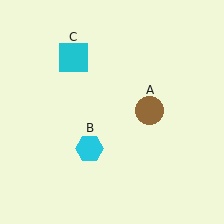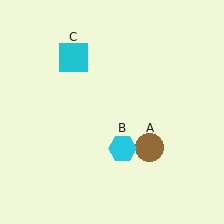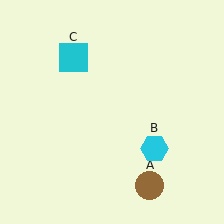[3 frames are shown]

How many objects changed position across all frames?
2 objects changed position: brown circle (object A), cyan hexagon (object B).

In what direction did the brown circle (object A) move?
The brown circle (object A) moved down.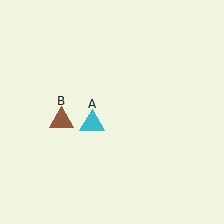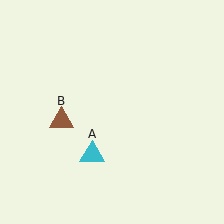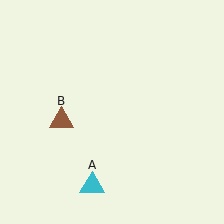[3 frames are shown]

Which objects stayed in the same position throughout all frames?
Brown triangle (object B) remained stationary.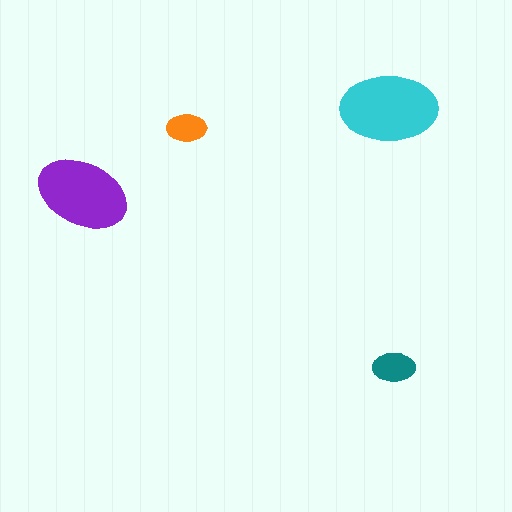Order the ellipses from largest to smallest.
the cyan one, the purple one, the teal one, the orange one.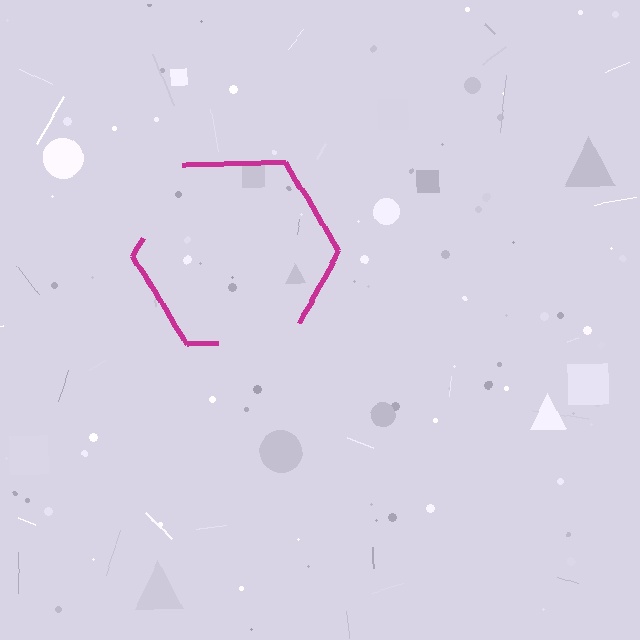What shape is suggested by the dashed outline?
The dashed outline suggests a hexagon.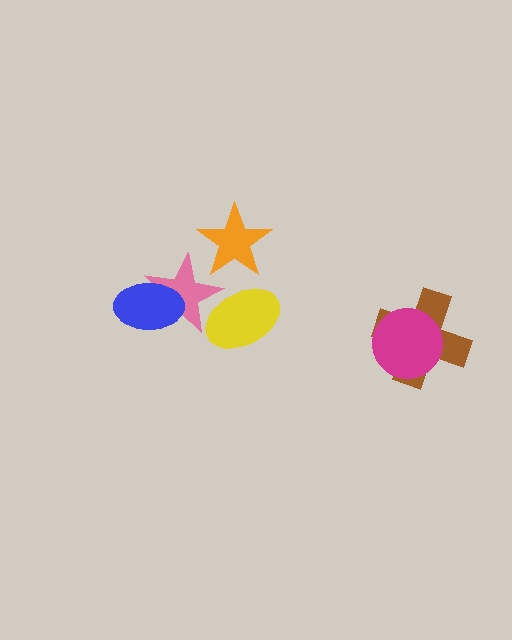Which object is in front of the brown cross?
The magenta circle is in front of the brown cross.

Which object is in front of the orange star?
The pink star is in front of the orange star.